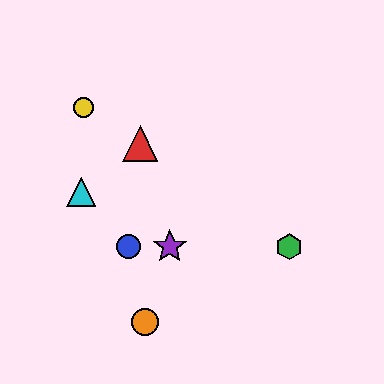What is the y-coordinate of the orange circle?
The orange circle is at y≈322.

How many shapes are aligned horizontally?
3 shapes (the blue circle, the green hexagon, the purple star) are aligned horizontally.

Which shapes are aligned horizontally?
The blue circle, the green hexagon, the purple star are aligned horizontally.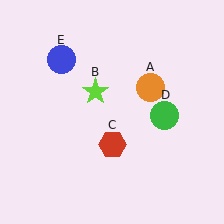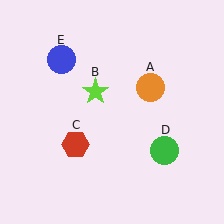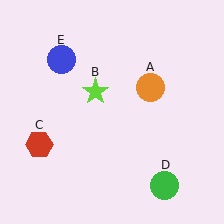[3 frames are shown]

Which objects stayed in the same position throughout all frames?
Orange circle (object A) and lime star (object B) and blue circle (object E) remained stationary.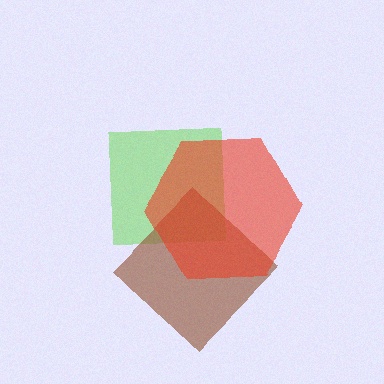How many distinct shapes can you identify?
There are 3 distinct shapes: a lime square, a brown diamond, a red hexagon.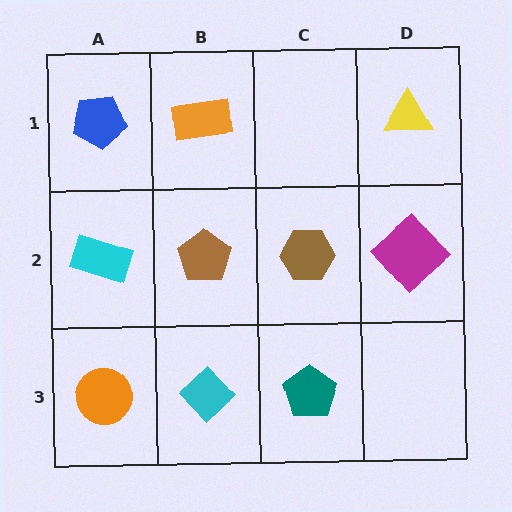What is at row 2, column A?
A cyan rectangle.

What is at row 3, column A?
An orange circle.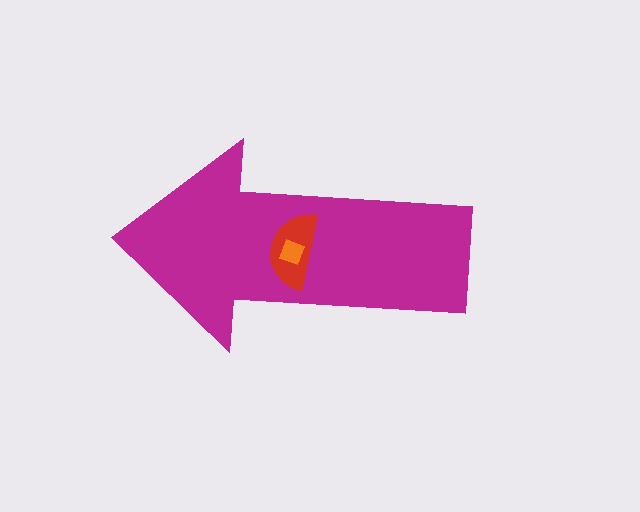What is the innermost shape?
The orange diamond.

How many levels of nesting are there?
3.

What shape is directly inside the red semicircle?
The orange diamond.